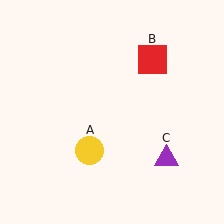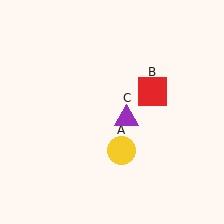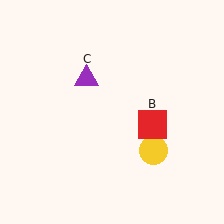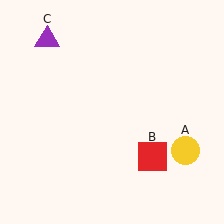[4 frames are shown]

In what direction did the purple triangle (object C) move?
The purple triangle (object C) moved up and to the left.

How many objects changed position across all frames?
3 objects changed position: yellow circle (object A), red square (object B), purple triangle (object C).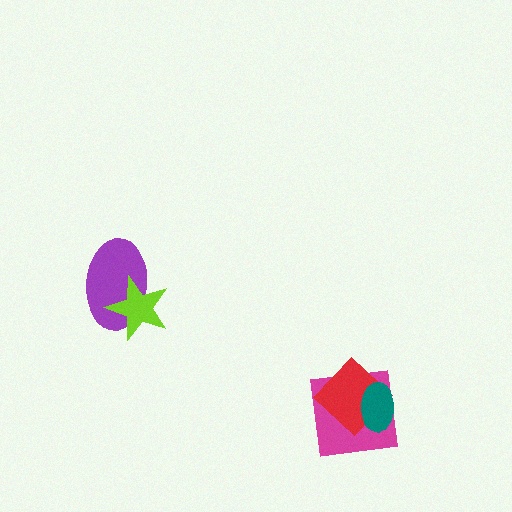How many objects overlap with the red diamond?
2 objects overlap with the red diamond.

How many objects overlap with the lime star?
1 object overlaps with the lime star.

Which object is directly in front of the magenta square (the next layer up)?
The red diamond is directly in front of the magenta square.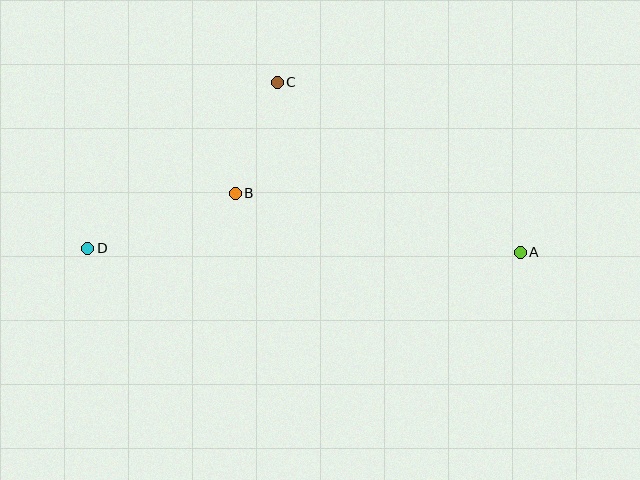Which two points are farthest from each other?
Points A and D are farthest from each other.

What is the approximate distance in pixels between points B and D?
The distance between B and D is approximately 157 pixels.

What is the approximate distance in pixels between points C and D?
The distance between C and D is approximately 252 pixels.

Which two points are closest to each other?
Points B and C are closest to each other.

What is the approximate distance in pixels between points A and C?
The distance between A and C is approximately 296 pixels.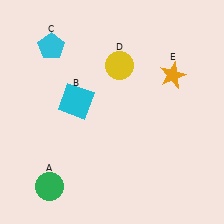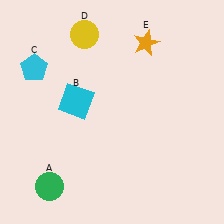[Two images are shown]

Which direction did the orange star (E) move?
The orange star (E) moved up.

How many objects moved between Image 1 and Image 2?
3 objects moved between the two images.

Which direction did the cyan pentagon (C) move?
The cyan pentagon (C) moved down.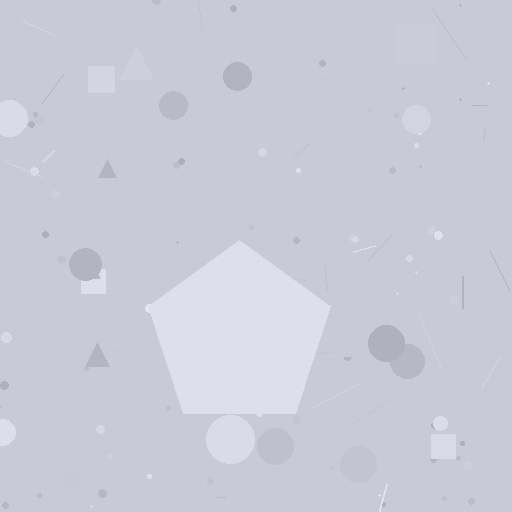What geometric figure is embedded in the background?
A pentagon is embedded in the background.